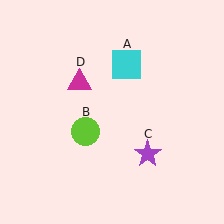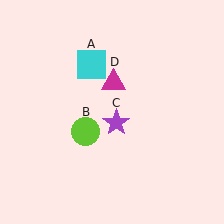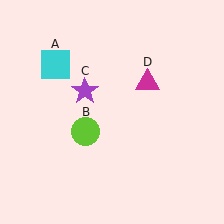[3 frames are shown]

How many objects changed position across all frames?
3 objects changed position: cyan square (object A), purple star (object C), magenta triangle (object D).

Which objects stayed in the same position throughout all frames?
Lime circle (object B) remained stationary.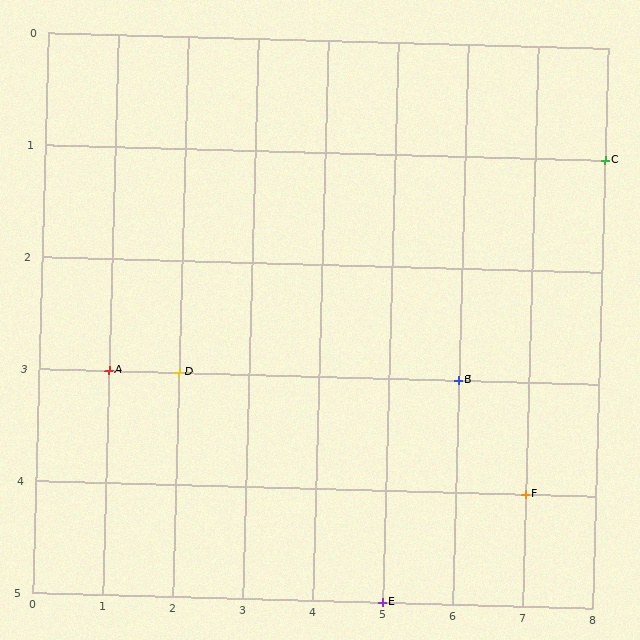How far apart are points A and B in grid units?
Points A and B are 5 columns apart.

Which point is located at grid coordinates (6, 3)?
Point B is at (6, 3).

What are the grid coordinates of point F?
Point F is at grid coordinates (7, 4).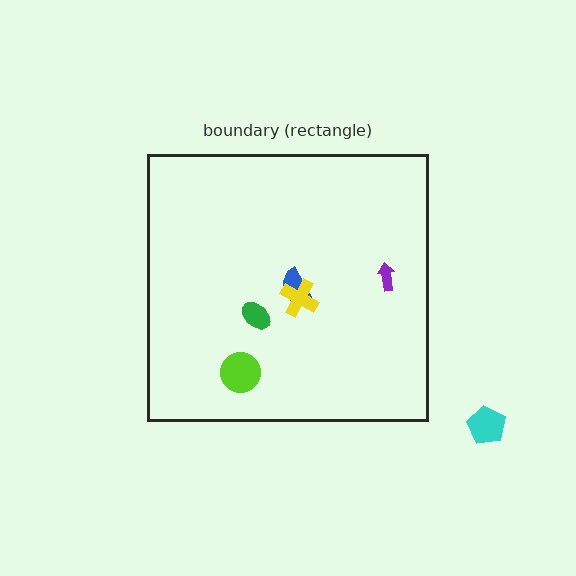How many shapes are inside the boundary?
5 inside, 1 outside.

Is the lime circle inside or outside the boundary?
Inside.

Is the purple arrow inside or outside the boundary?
Inside.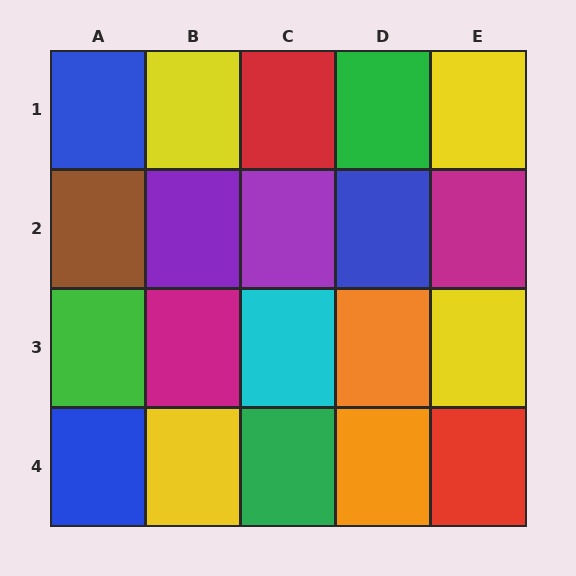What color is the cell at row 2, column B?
Purple.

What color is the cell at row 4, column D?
Orange.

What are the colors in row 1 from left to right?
Blue, yellow, red, green, yellow.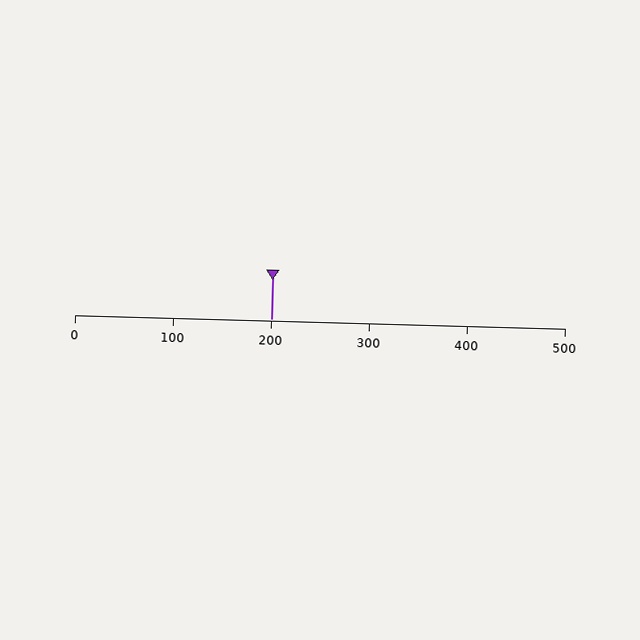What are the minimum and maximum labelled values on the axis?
The axis runs from 0 to 500.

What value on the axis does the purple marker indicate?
The marker indicates approximately 200.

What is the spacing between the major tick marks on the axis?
The major ticks are spaced 100 apart.